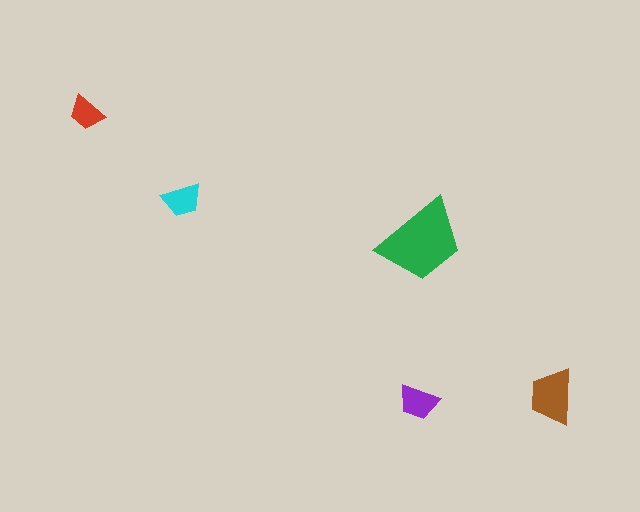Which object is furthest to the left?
The red trapezoid is leftmost.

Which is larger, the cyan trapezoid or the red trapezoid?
The cyan one.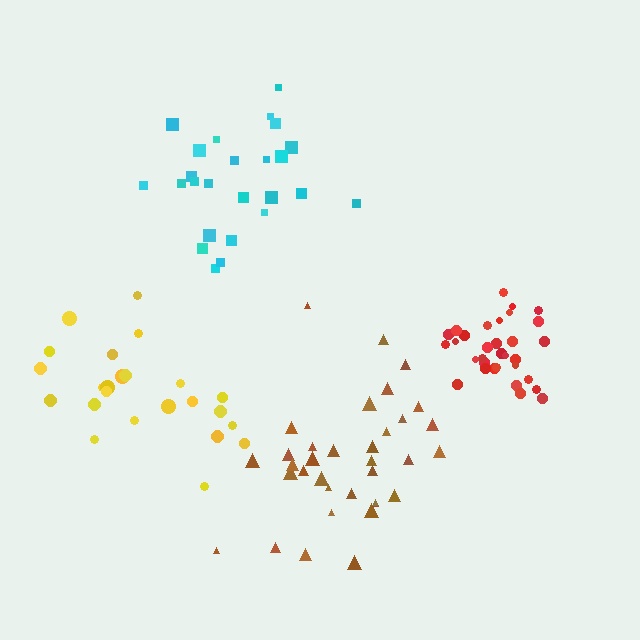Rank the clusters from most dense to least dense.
red, brown, cyan, yellow.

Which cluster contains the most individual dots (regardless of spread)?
Brown (35).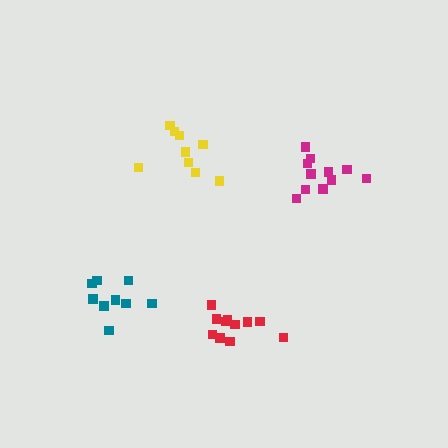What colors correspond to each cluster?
The clusters are colored: magenta, yellow, teal, red.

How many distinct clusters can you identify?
There are 4 distinct clusters.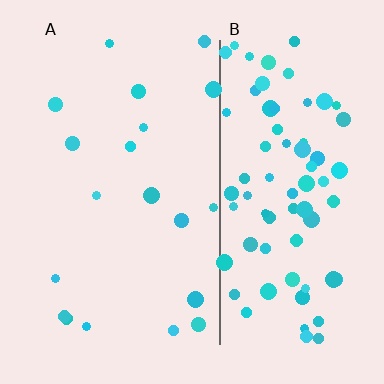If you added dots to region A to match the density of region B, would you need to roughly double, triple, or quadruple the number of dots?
Approximately quadruple.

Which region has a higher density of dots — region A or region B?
B (the right).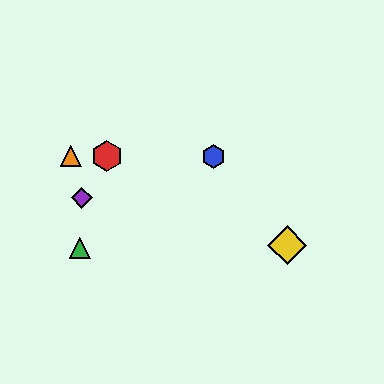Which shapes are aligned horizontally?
The red hexagon, the blue hexagon, the orange triangle are aligned horizontally.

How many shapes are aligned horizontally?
3 shapes (the red hexagon, the blue hexagon, the orange triangle) are aligned horizontally.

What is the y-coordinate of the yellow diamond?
The yellow diamond is at y≈245.